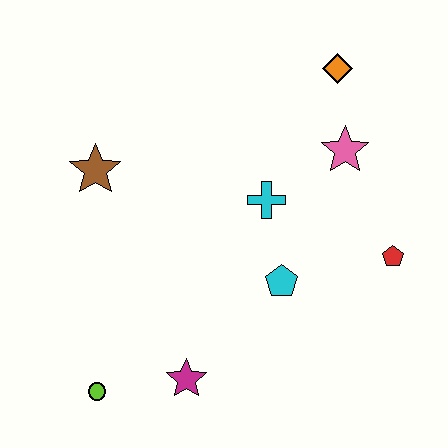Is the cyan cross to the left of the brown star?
No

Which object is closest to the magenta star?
The lime circle is closest to the magenta star.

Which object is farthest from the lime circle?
The orange diamond is farthest from the lime circle.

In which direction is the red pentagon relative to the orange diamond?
The red pentagon is below the orange diamond.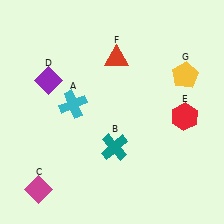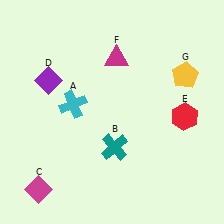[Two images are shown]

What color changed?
The triangle (F) changed from red in Image 1 to magenta in Image 2.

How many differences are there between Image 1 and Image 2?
There is 1 difference between the two images.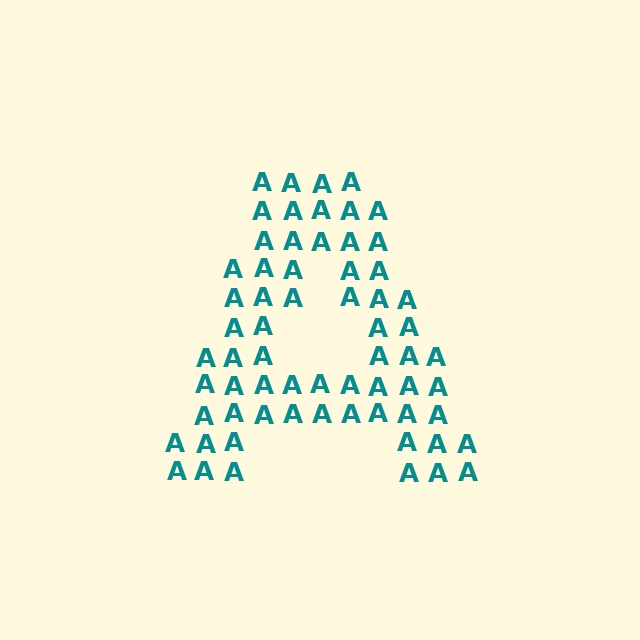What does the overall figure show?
The overall figure shows the letter A.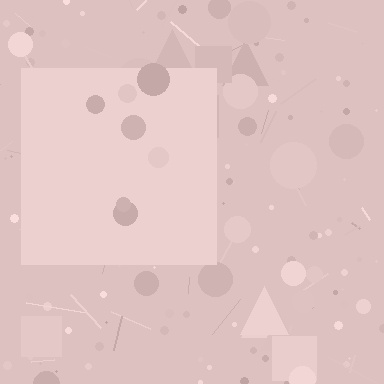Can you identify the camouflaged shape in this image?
The camouflaged shape is a square.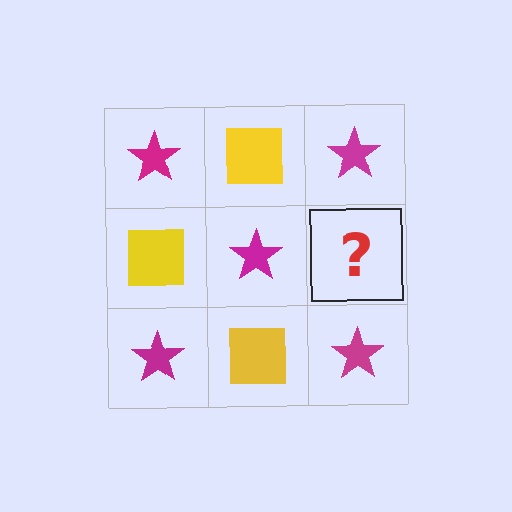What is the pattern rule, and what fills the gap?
The rule is that it alternates magenta star and yellow square in a checkerboard pattern. The gap should be filled with a yellow square.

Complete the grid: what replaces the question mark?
The question mark should be replaced with a yellow square.